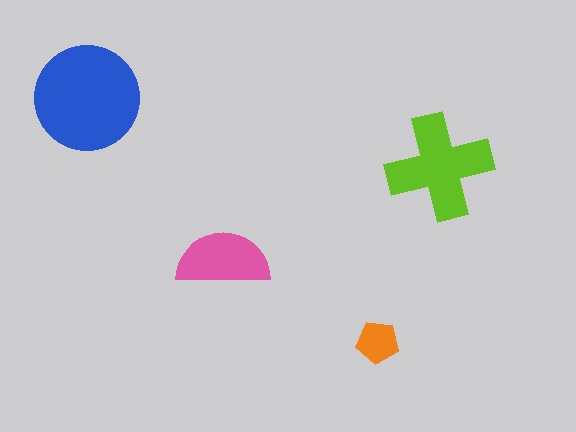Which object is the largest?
The blue circle.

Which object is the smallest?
The orange pentagon.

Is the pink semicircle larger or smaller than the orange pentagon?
Larger.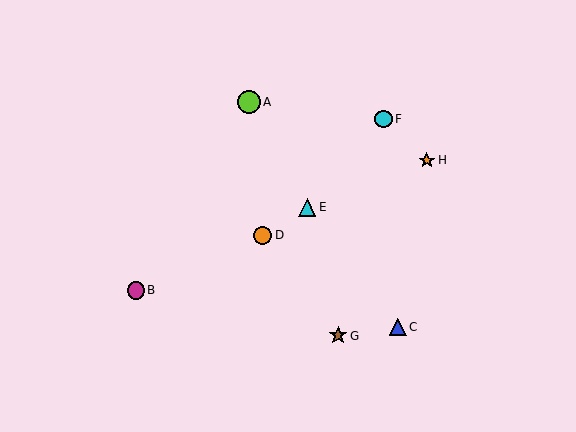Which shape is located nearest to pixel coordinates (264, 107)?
The lime circle (labeled A) at (249, 102) is nearest to that location.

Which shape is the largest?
The lime circle (labeled A) is the largest.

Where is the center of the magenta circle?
The center of the magenta circle is at (136, 290).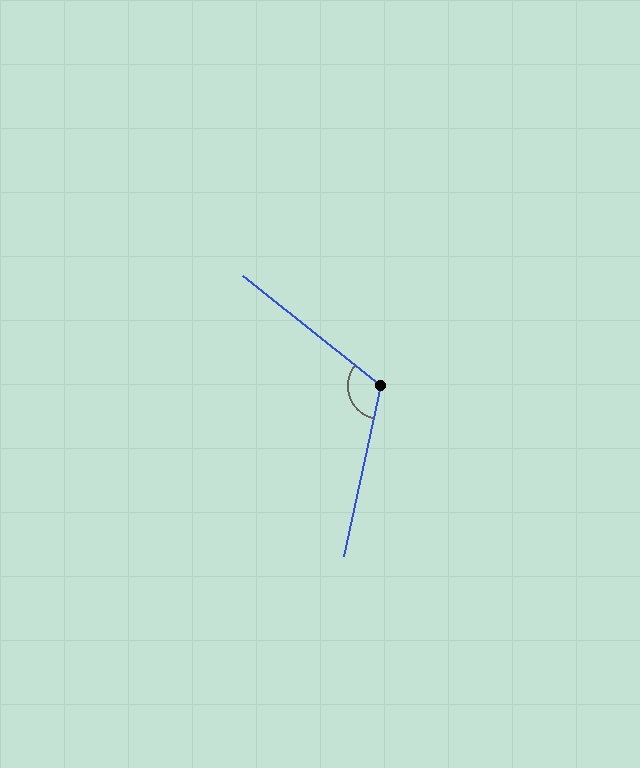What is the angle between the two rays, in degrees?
Approximately 116 degrees.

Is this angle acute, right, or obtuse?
It is obtuse.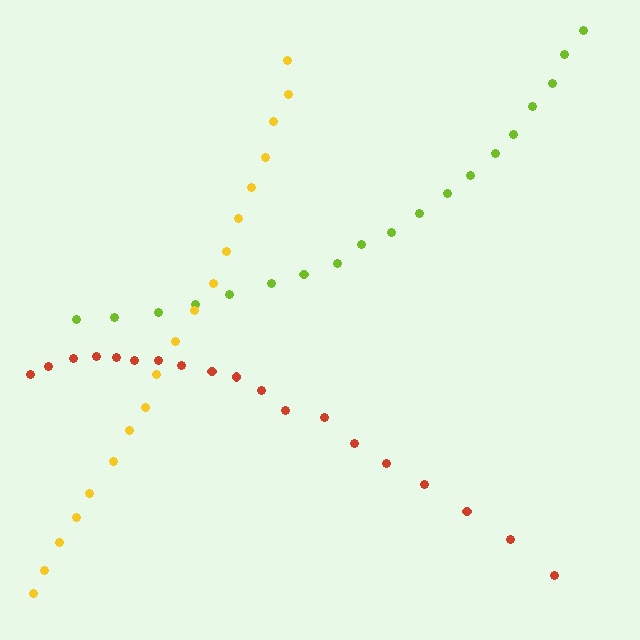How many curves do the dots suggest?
There are 3 distinct paths.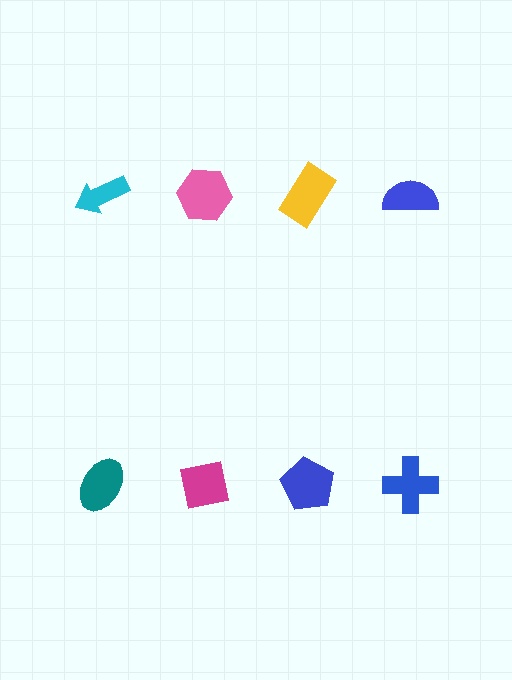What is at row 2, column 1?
A teal ellipse.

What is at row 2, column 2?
A magenta square.